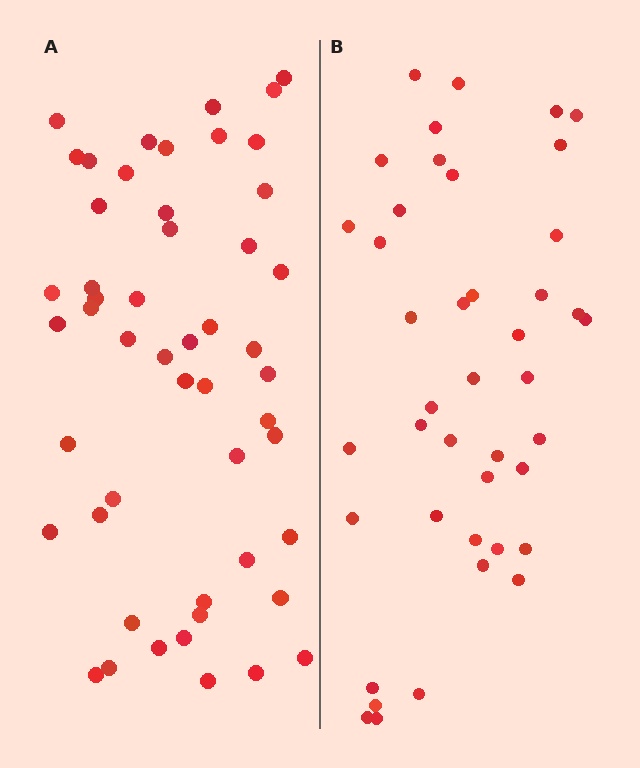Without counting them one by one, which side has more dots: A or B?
Region A (the left region) has more dots.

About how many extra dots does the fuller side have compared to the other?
Region A has roughly 8 or so more dots than region B.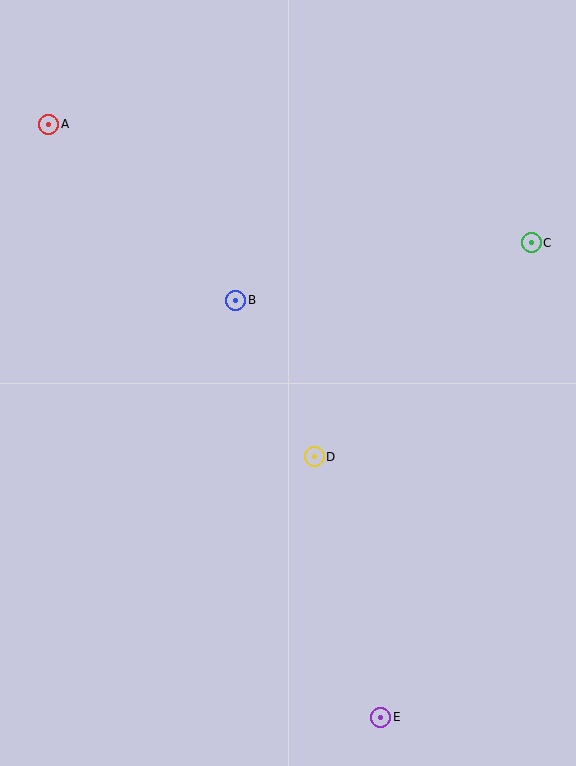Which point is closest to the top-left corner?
Point A is closest to the top-left corner.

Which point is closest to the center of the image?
Point D at (314, 457) is closest to the center.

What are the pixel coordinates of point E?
Point E is at (381, 717).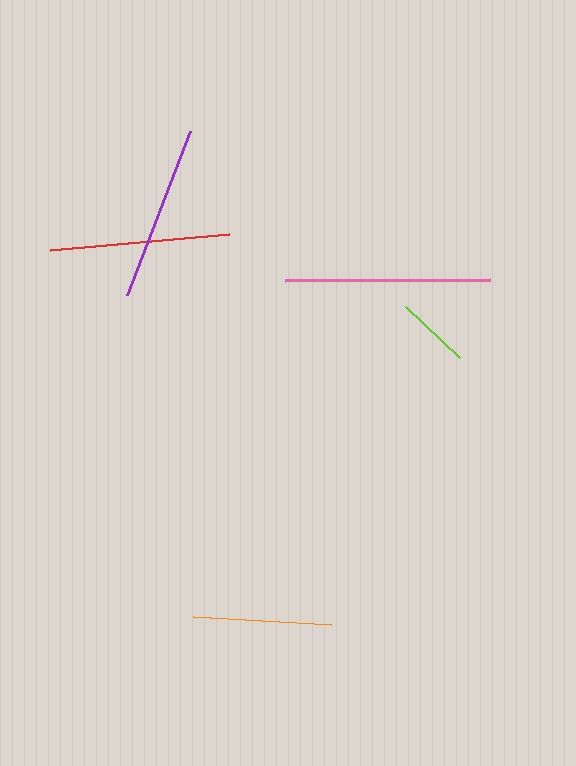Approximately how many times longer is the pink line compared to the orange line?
The pink line is approximately 1.5 times the length of the orange line.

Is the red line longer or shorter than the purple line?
The red line is longer than the purple line.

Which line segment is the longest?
The pink line is the longest at approximately 206 pixels.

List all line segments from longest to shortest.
From longest to shortest: pink, red, purple, orange, lime.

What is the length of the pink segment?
The pink segment is approximately 206 pixels long.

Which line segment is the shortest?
The lime line is the shortest at approximately 74 pixels.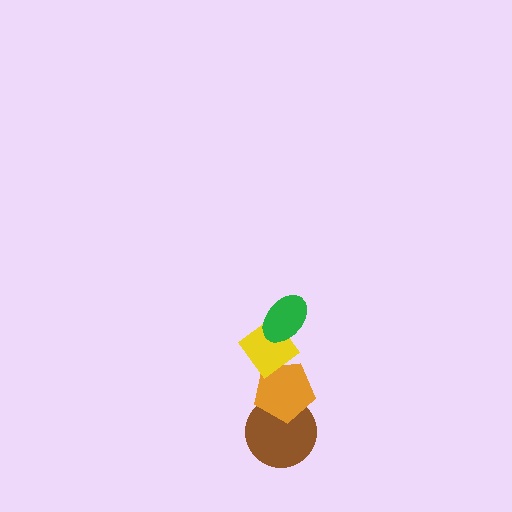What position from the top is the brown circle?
The brown circle is 4th from the top.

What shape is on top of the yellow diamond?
The green ellipse is on top of the yellow diamond.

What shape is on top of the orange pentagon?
The yellow diamond is on top of the orange pentagon.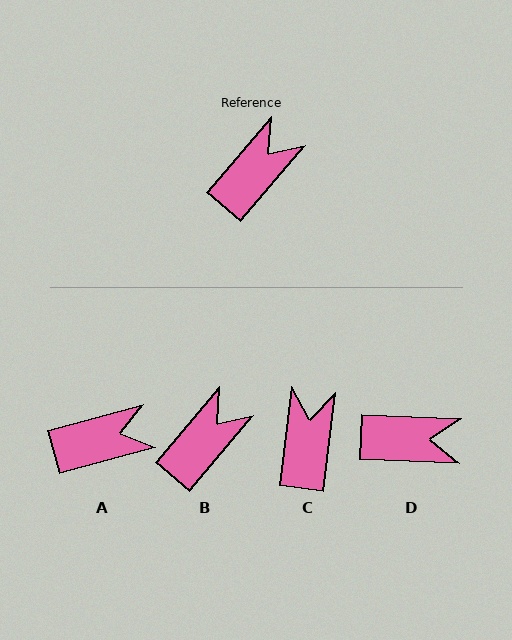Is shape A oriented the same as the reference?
No, it is off by about 35 degrees.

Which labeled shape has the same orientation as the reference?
B.